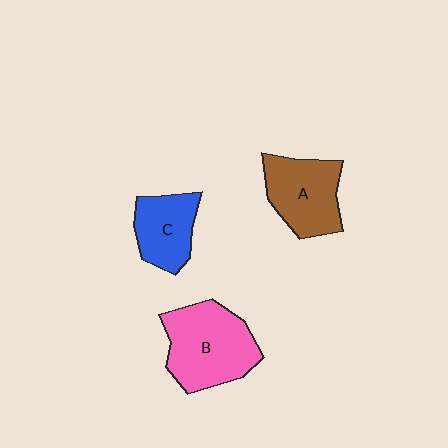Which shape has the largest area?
Shape B (pink).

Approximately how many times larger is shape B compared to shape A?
Approximately 1.3 times.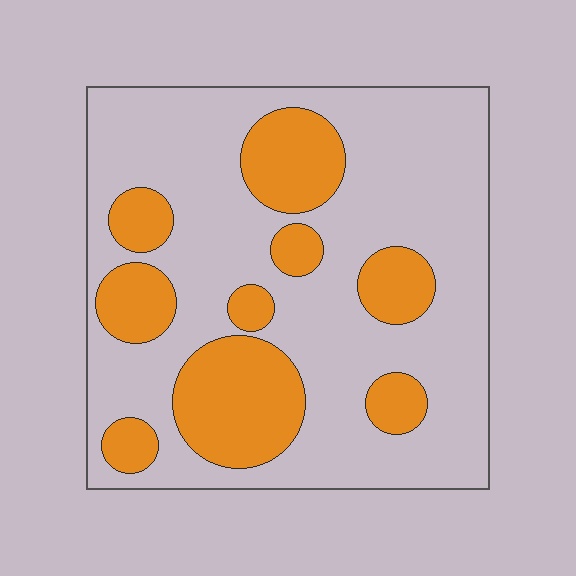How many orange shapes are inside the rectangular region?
9.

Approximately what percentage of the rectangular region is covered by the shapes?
Approximately 30%.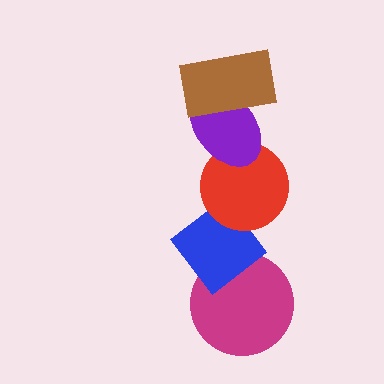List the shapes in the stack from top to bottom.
From top to bottom: the brown rectangle, the purple ellipse, the red circle, the blue diamond, the magenta circle.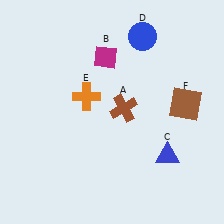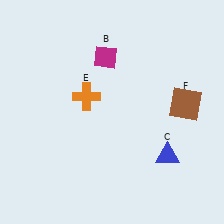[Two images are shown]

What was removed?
The blue circle (D), the brown cross (A) were removed in Image 2.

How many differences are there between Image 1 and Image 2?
There are 2 differences between the two images.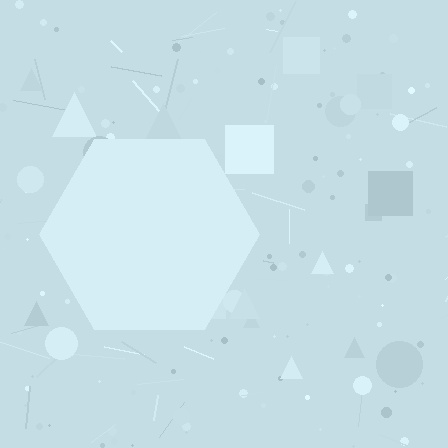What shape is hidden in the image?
A hexagon is hidden in the image.